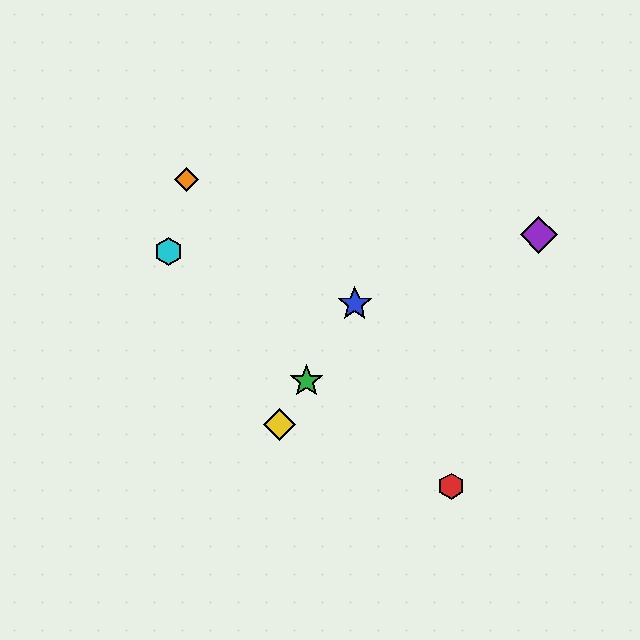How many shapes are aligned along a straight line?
3 shapes (the blue star, the green star, the yellow diamond) are aligned along a straight line.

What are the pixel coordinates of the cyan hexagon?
The cyan hexagon is at (169, 251).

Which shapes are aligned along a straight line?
The blue star, the green star, the yellow diamond are aligned along a straight line.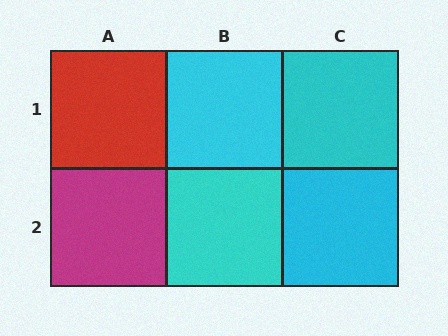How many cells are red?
1 cell is red.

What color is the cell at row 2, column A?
Magenta.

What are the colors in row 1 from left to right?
Red, cyan, cyan.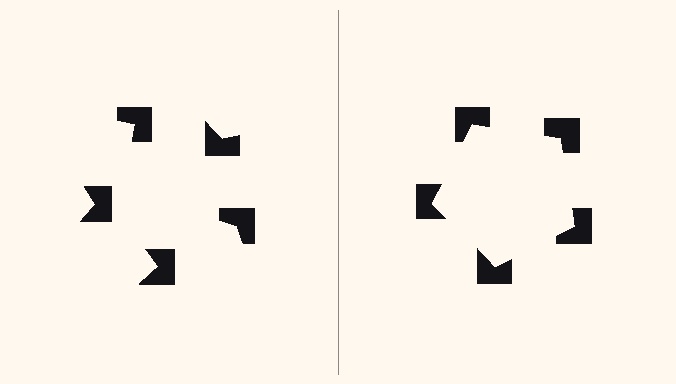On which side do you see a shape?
An illusory pentagon appears on the right side. On the left side the wedge cuts are rotated, so no coherent shape forms.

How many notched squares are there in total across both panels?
10 — 5 on each side.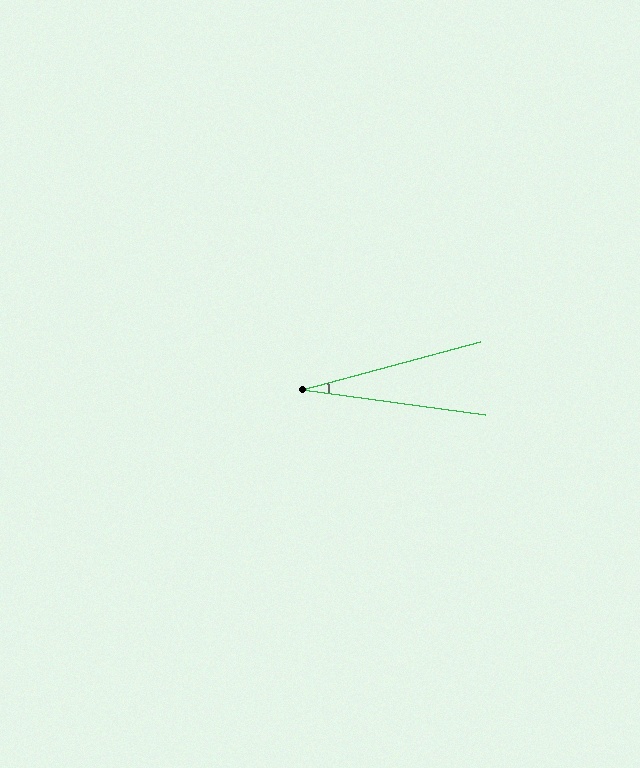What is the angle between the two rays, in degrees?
Approximately 23 degrees.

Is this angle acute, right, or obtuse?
It is acute.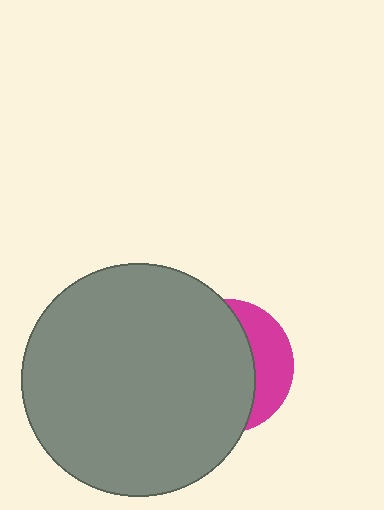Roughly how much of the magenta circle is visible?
A small part of it is visible (roughly 30%).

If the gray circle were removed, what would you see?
You would see the complete magenta circle.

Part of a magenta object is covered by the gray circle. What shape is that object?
It is a circle.